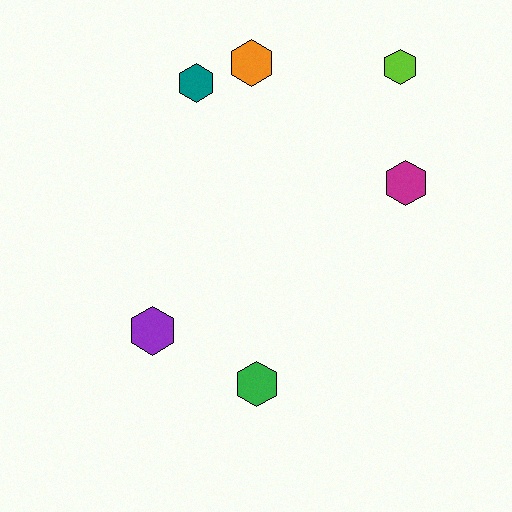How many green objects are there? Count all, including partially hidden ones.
There is 1 green object.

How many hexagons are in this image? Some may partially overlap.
There are 6 hexagons.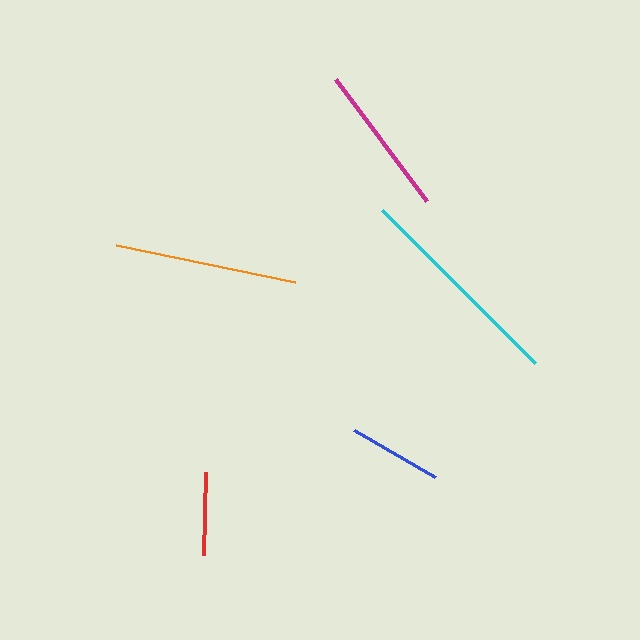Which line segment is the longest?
The cyan line is the longest at approximately 217 pixels.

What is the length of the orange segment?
The orange segment is approximately 183 pixels long.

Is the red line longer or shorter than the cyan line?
The cyan line is longer than the red line.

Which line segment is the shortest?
The red line is the shortest at approximately 83 pixels.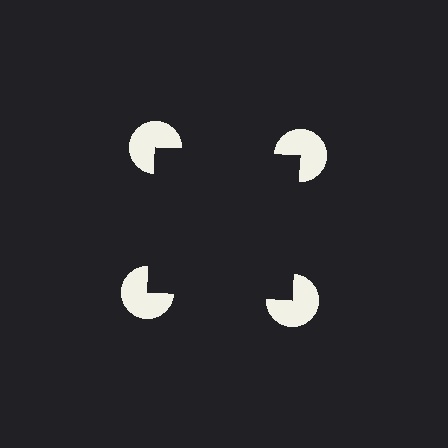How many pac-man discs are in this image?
There are 4 — one at each vertex of the illusory square.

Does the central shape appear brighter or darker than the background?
It typically appears slightly darker than the background, even though no actual brightness change is drawn.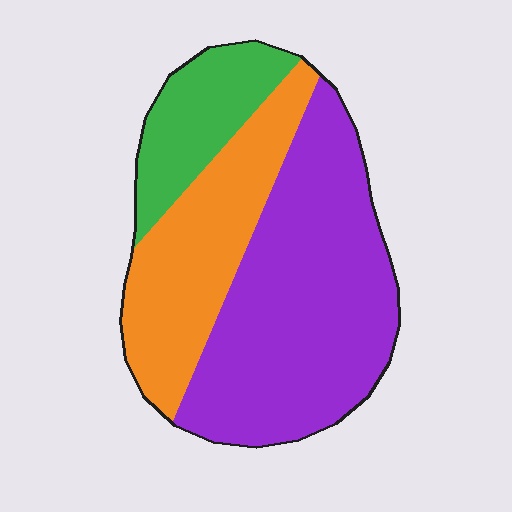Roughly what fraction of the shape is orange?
Orange takes up between a sixth and a third of the shape.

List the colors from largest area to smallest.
From largest to smallest: purple, orange, green.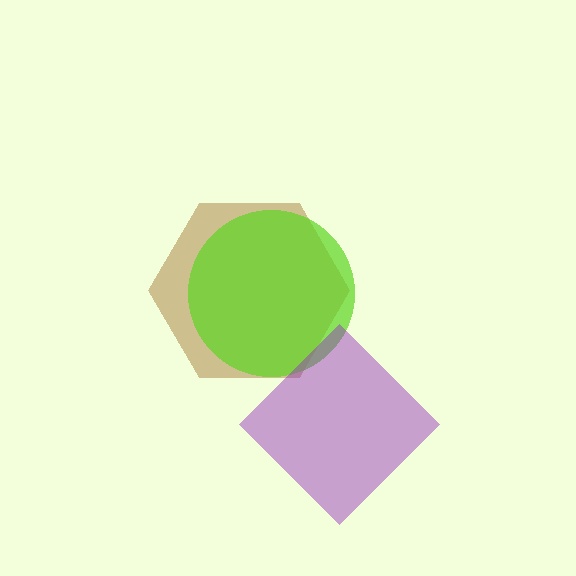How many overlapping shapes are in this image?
There are 3 overlapping shapes in the image.